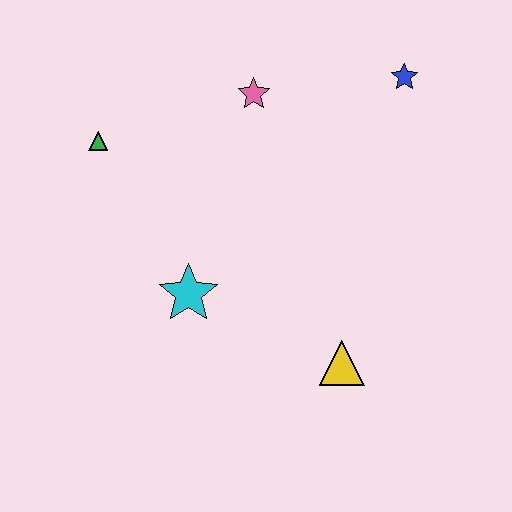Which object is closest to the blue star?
The pink star is closest to the blue star.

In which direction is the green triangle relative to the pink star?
The green triangle is to the left of the pink star.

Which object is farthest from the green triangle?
The yellow triangle is farthest from the green triangle.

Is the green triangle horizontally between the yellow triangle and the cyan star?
No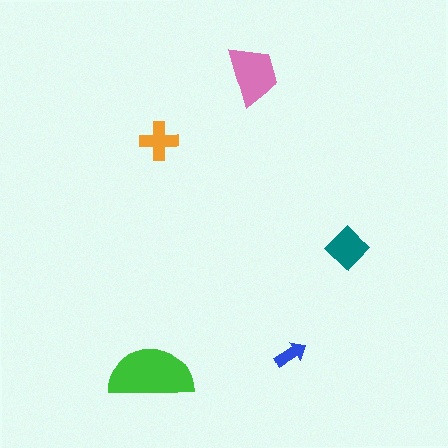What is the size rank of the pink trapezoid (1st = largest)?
2nd.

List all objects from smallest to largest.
The blue arrow, the orange cross, the teal diamond, the pink trapezoid, the green semicircle.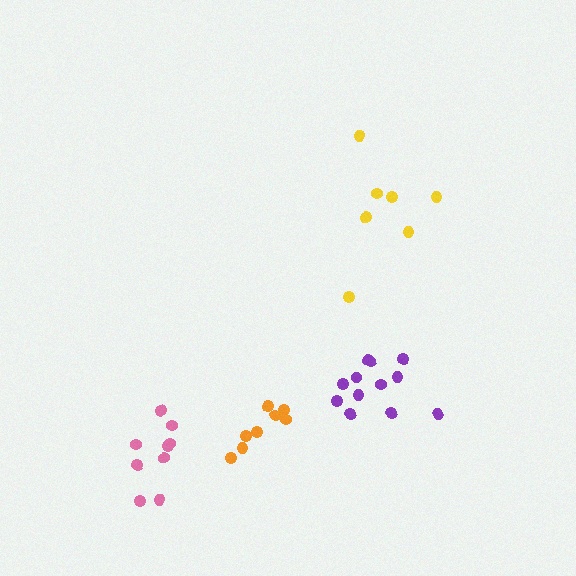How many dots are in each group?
Group 1: 7 dots, Group 2: 9 dots, Group 3: 8 dots, Group 4: 12 dots (36 total).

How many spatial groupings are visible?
There are 4 spatial groupings.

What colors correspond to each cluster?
The clusters are colored: yellow, pink, orange, purple.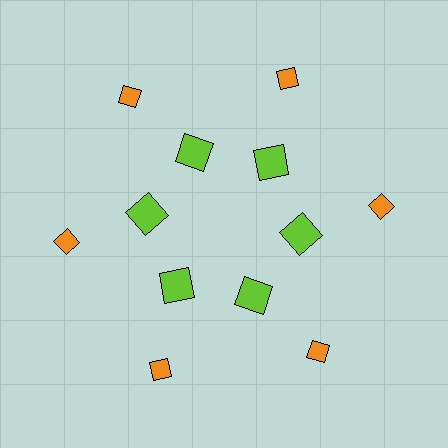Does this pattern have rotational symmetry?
Yes, this pattern has 6-fold rotational symmetry. It looks the same after rotating 60 degrees around the center.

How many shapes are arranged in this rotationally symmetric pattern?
There are 12 shapes, arranged in 6 groups of 2.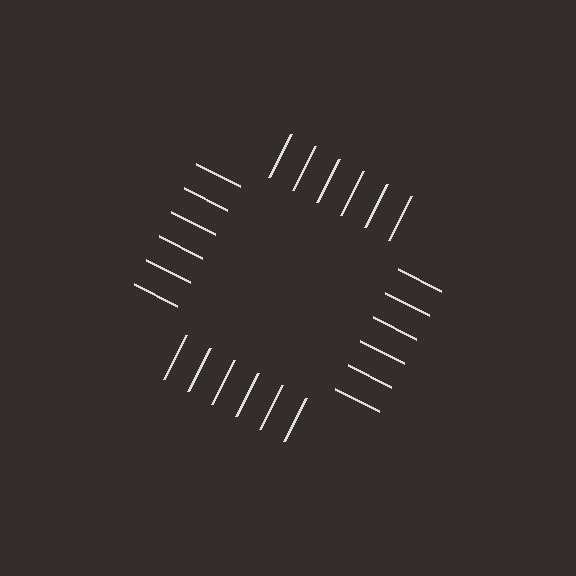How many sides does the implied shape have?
4 sides — the line-ends trace a square.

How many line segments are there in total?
24 — 6 along each of the 4 edges.